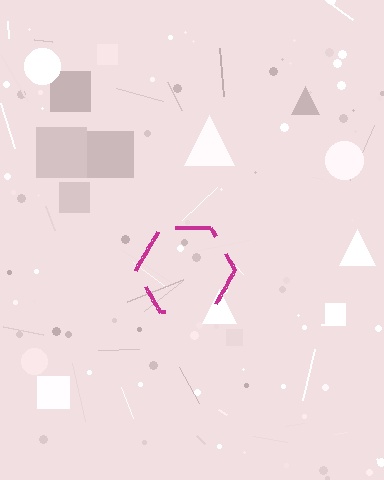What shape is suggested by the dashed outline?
The dashed outline suggests a hexagon.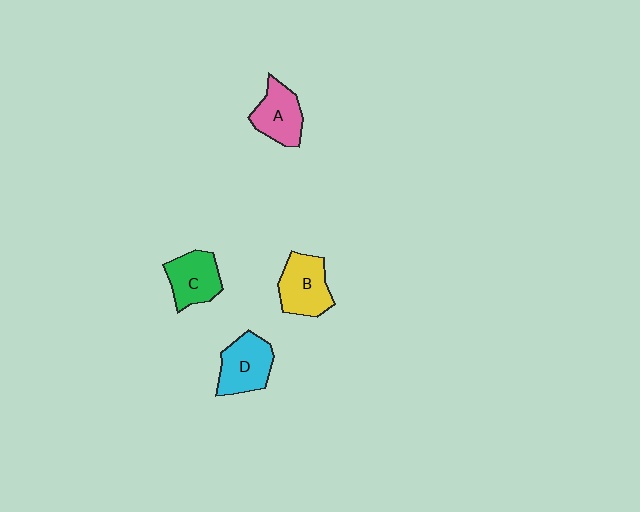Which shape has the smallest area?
Shape A (pink).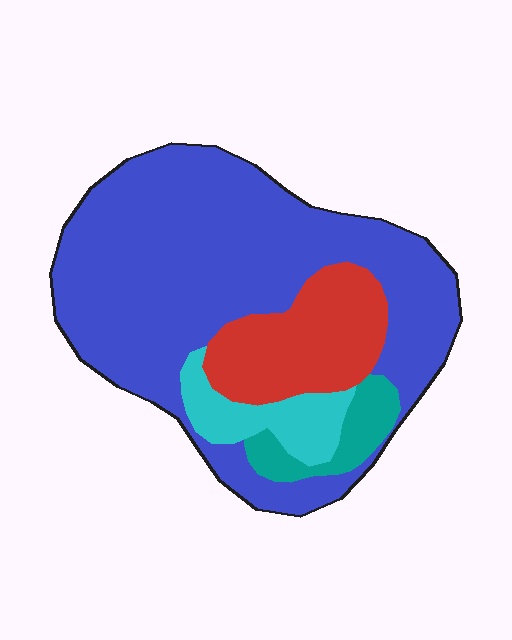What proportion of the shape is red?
Red takes up about one sixth (1/6) of the shape.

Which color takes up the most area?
Blue, at roughly 65%.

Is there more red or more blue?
Blue.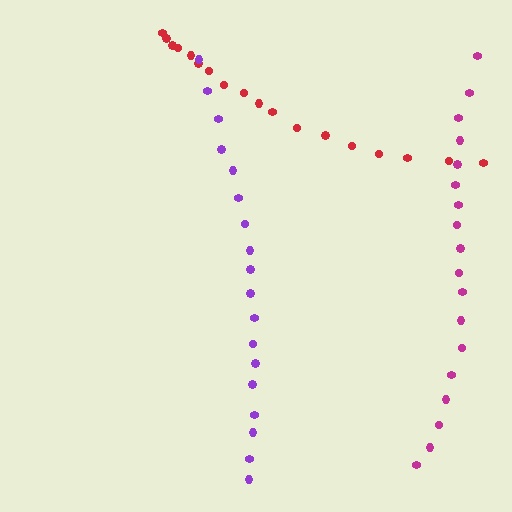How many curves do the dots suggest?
There are 3 distinct paths.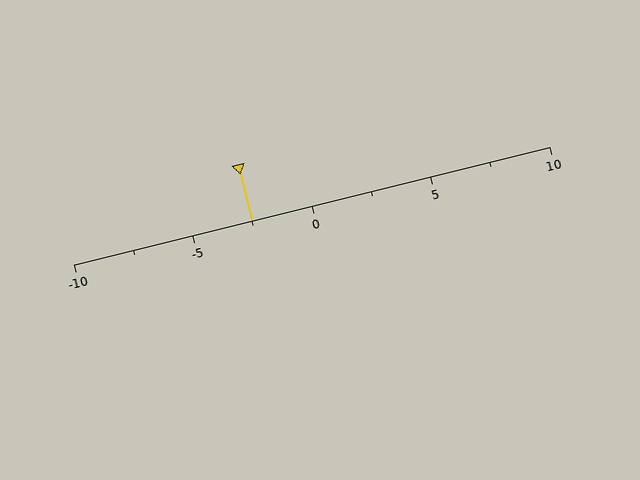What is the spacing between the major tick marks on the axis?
The major ticks are spaced 5 apart.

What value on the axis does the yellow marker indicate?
The marker indicates approximately -2.5.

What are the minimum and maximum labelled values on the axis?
The axis runs from -10 to 10.